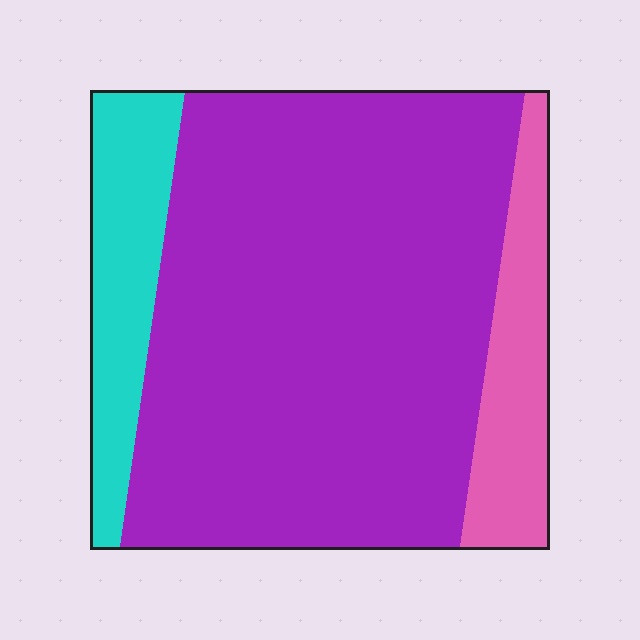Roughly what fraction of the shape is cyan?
Cyan takes up about one eighth (1/8) of the shape.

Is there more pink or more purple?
Purple.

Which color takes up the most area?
Purple, at roughly 75%.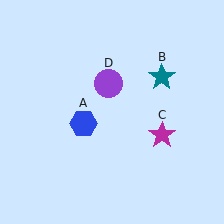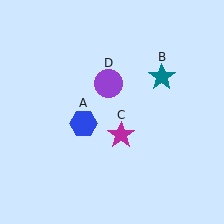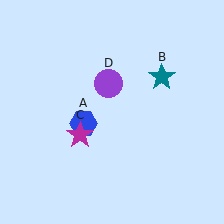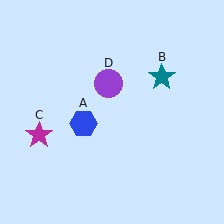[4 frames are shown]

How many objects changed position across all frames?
1 object changed position: magenta star (object C).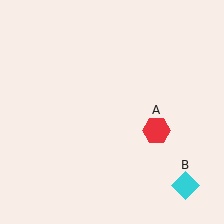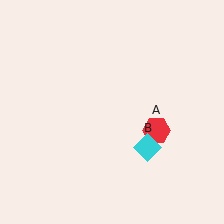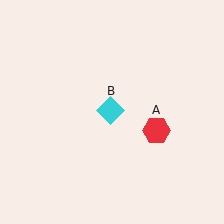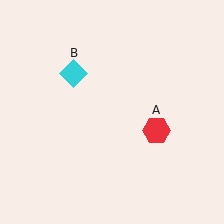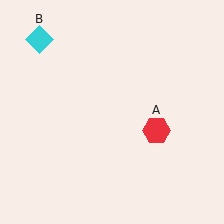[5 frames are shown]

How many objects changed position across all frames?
1 object changed position: cyan diamond (object B).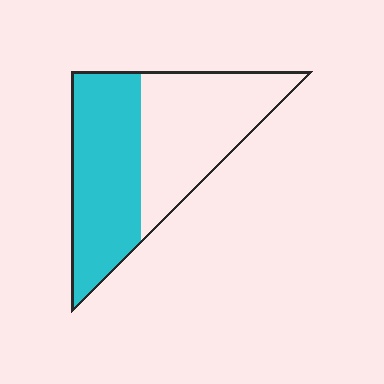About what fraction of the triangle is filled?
About one half (1/2).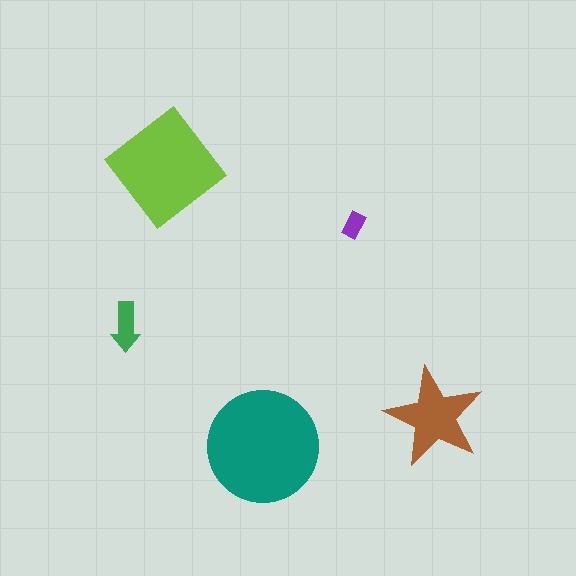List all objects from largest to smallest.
The teal circle, the lime diamond, the brown star, the green arrow, the purple rectangle.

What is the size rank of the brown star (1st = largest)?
3rd.